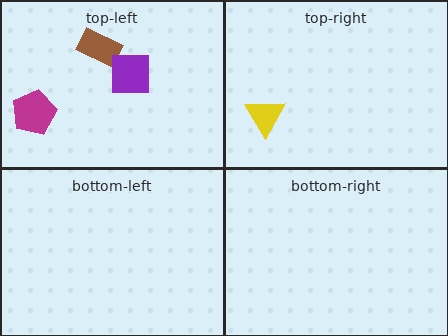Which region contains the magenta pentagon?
The top-left region.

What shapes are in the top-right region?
The yellow triangle.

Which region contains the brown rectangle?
The top-left region.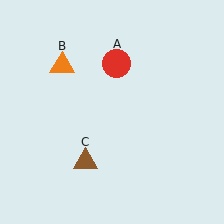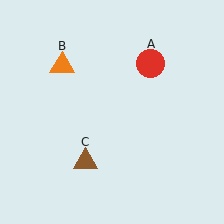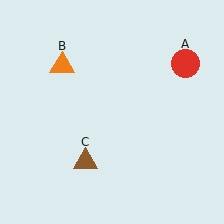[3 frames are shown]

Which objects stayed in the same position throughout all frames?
Orange triangle (object B) and brown triangle (object C) remained stationary.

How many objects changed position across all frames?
1 object changed position: red circle (object A).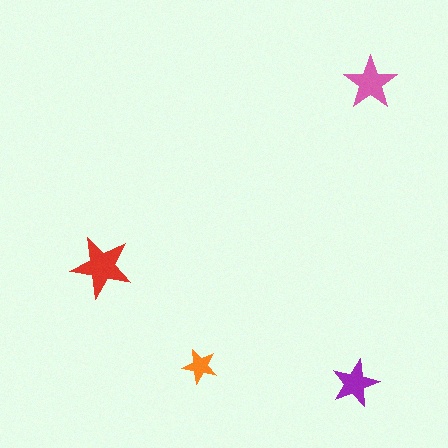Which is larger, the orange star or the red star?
The red one.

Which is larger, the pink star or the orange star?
The pink one.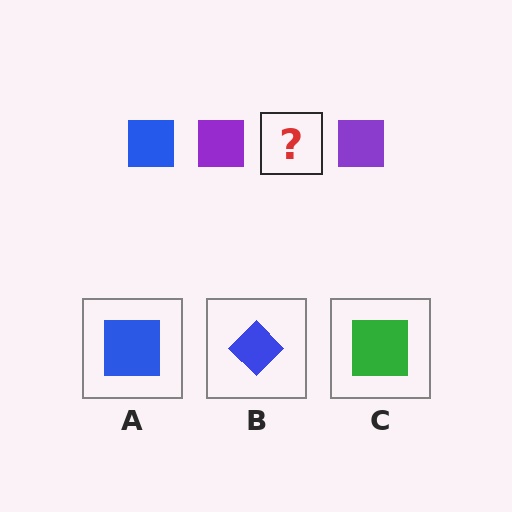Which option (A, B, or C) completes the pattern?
A.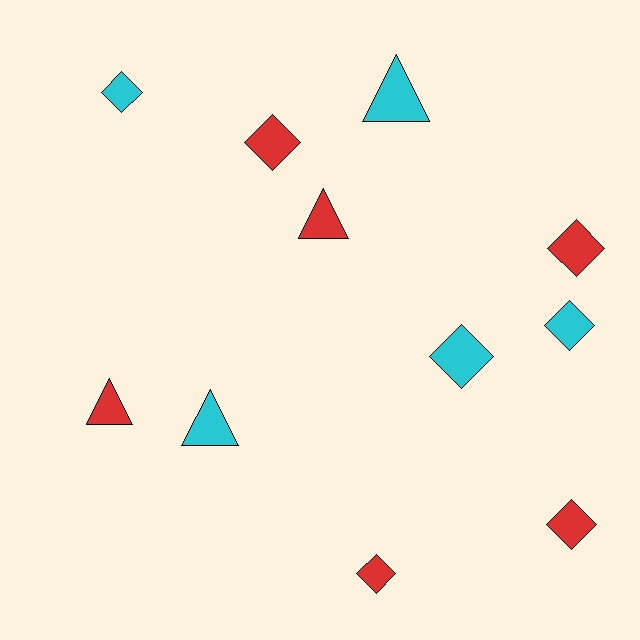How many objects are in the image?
There are 11 objects.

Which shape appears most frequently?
Diamond, with 7 objects.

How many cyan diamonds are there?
There are 3 cyan diamonds.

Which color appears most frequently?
Red, with 6 objects.